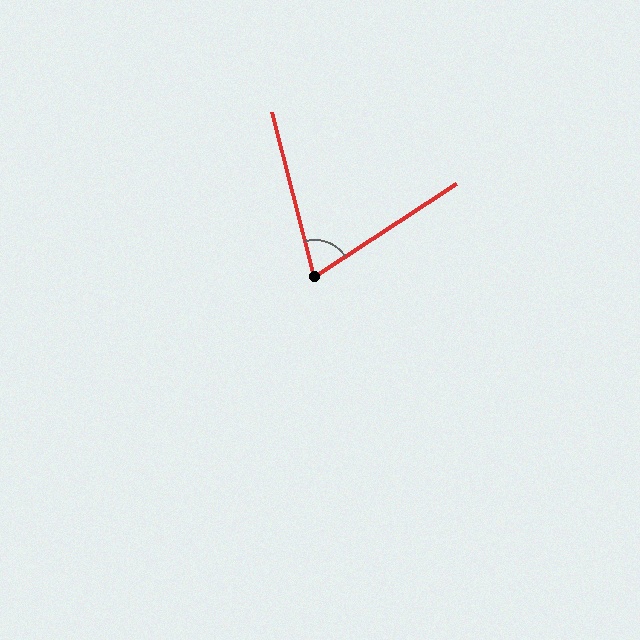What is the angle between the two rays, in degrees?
Approximately 71 degrees.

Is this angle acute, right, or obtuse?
It is acute.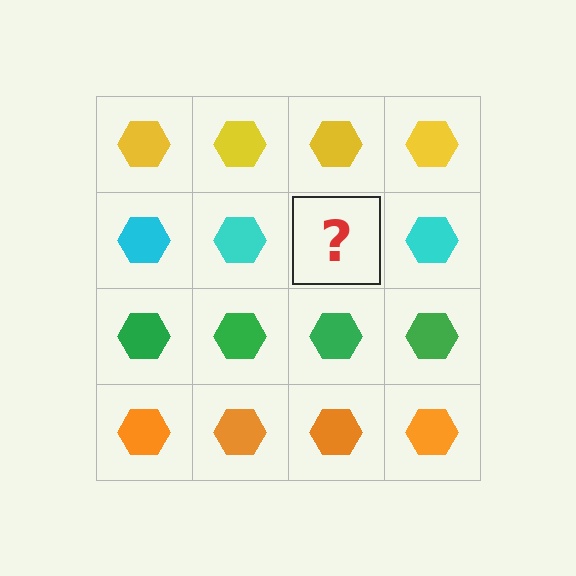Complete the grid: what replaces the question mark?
The question mark should be replaced with a cyan hexagon.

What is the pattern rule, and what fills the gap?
The rule is that each row has a consistent color. The gap should be filled with a cyan hexagon.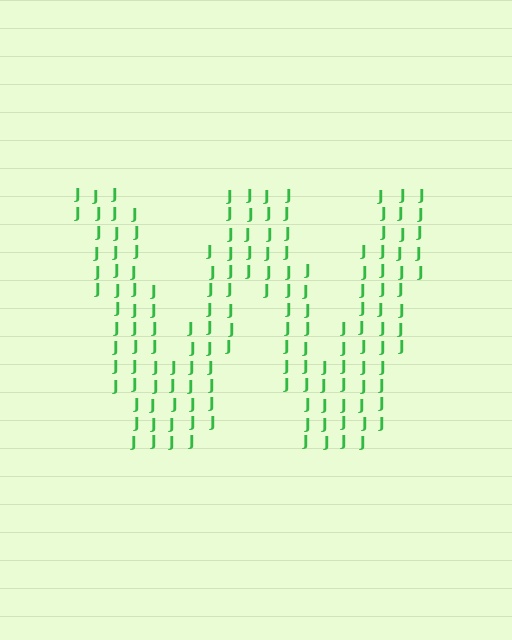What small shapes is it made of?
It is made of small letter J's.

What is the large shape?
The large shape is the letter W.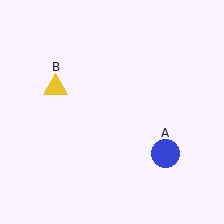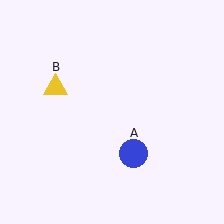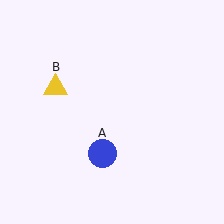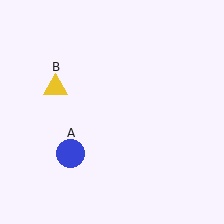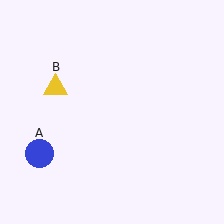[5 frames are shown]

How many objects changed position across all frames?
1 object changed position: blue circle (object A).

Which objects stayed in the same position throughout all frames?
Yellow triangle (object B) remained stationary.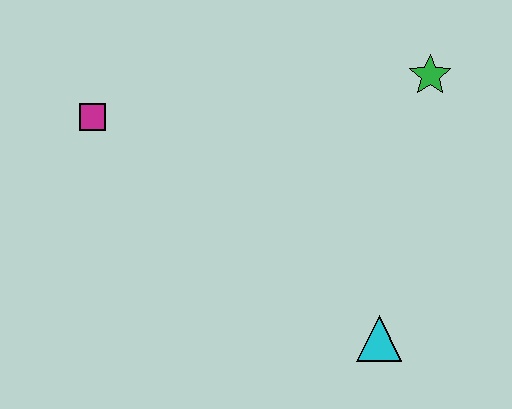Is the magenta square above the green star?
No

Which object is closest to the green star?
The cyan triangle is closest to the green star.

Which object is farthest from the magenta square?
The cyan triangle is farthest from the magenta square.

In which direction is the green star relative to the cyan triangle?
The green star is above the cyan triangle.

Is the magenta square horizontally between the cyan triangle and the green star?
No